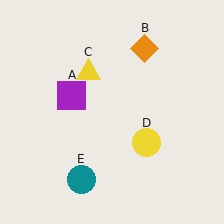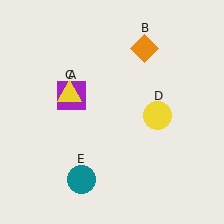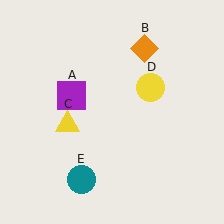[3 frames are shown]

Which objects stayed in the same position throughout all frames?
Purple square (object A) and orange diamond (object B) and teal circle (object E) remained stationary.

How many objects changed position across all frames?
2 objects changed position: yellow triangle (object C), yellow circle (object D).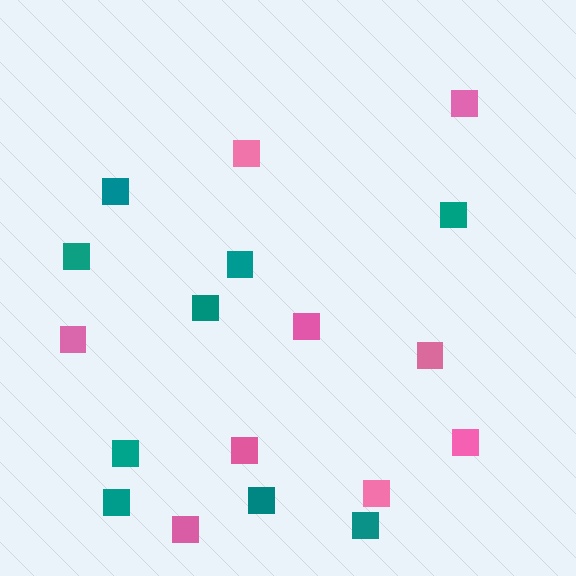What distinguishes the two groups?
There are 2 groups: one group of teal squares (9) and one group of pink squares (9).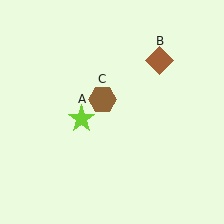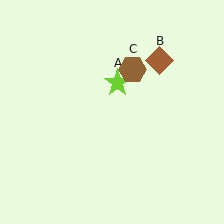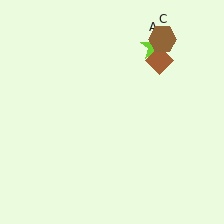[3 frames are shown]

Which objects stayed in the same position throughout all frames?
Brown diamond (object B) remained stationary.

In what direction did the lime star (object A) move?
The lime star (object A) moved up and to the right.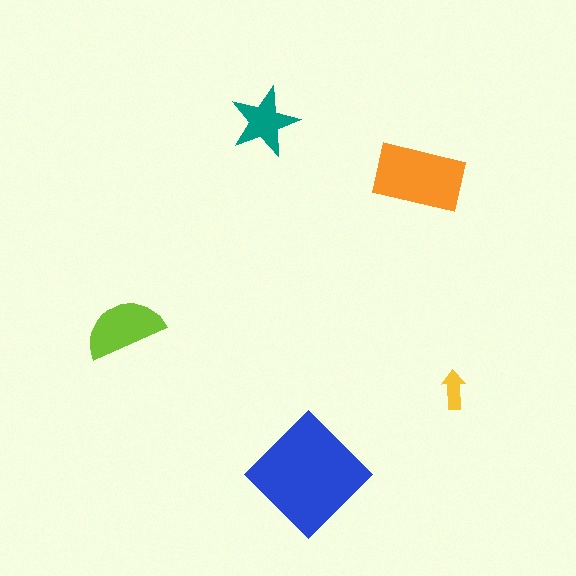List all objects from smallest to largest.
The yellow arrow, the teal star, the lime semicircle, the orange rectangle, the blue diamond.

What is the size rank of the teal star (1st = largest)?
4th.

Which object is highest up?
The teal star is topmost.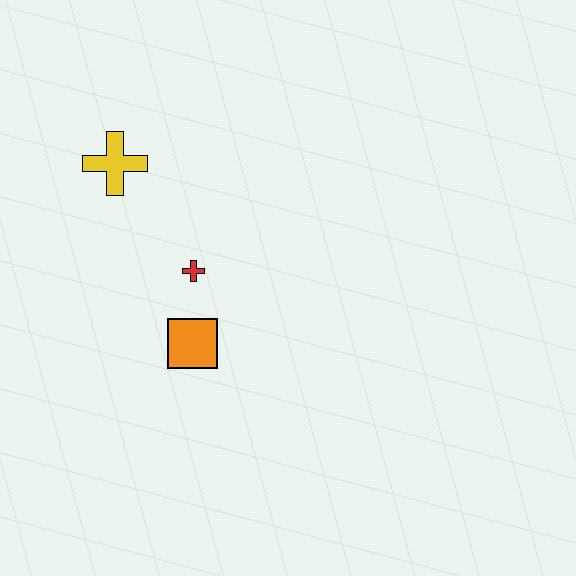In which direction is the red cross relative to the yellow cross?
The red cross is below the yellow cross.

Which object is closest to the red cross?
The orange square is closest to the red cross.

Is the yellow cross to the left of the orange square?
Yes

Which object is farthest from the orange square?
The yellow cross is farthest from the orange square.